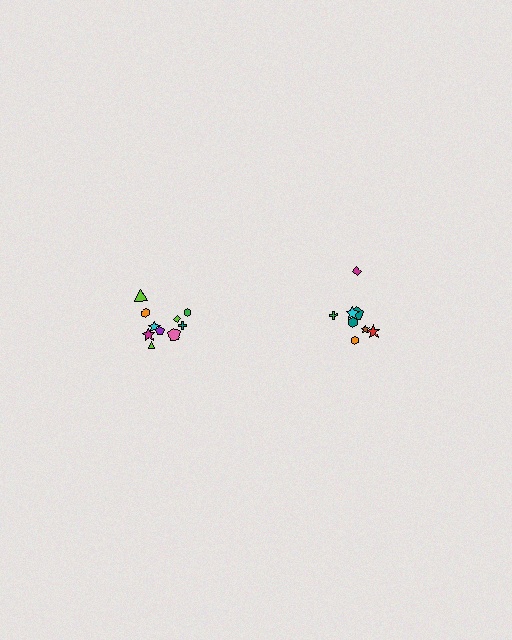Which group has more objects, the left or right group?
The left group.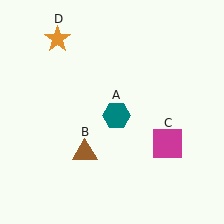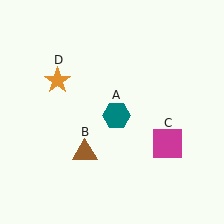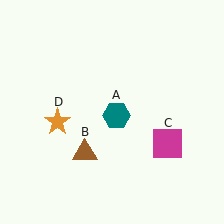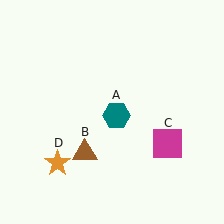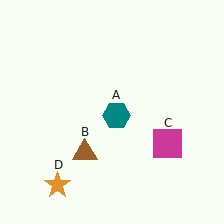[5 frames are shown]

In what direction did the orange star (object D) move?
The orange star (object D) moved down.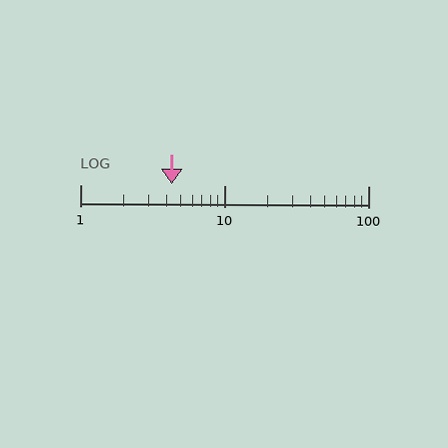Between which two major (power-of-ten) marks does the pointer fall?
The pointer is between 1 and 10.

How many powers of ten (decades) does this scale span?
The scale spans 2 decades, from 1 to 100.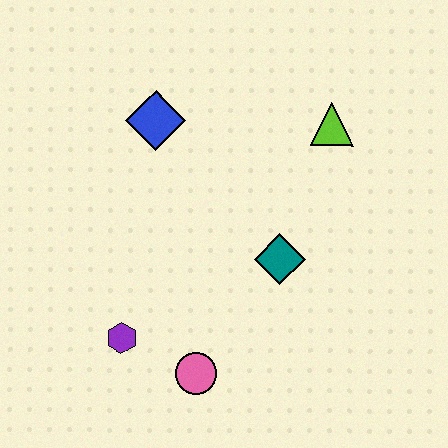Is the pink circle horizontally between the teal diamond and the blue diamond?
Yes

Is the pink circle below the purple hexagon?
Yes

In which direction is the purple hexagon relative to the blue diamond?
The purple hexagon is below the blue diamond.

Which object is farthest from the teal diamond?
The blue diamond is farthest from the teal diamond.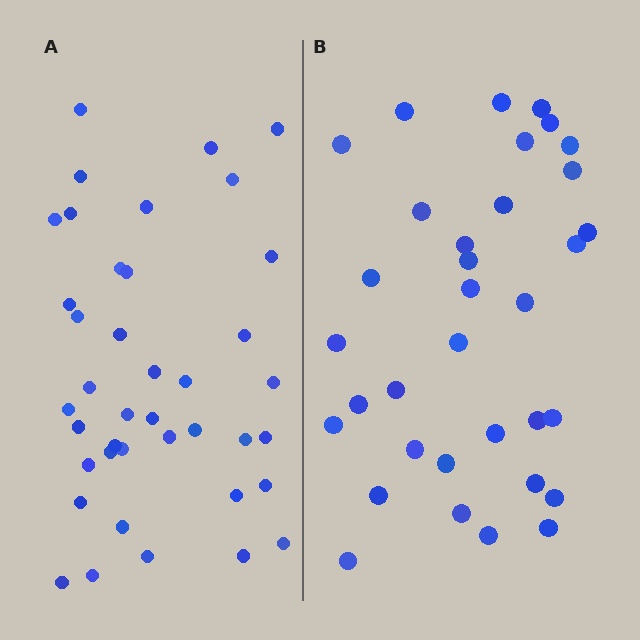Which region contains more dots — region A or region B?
Region A (the left region) has more dots.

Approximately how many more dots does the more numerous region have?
Region A has about 6 more dots than region B.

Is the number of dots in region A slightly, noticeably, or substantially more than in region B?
Region A has only slightly more — the two regions are fairly close. The ratio is roughly 1.2 to 1.